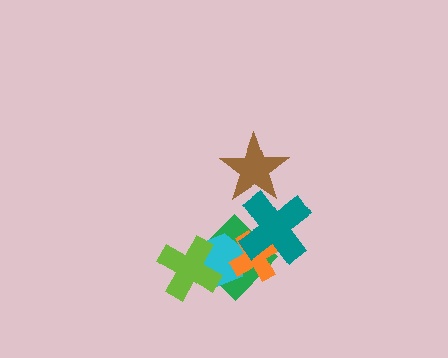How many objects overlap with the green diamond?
4 objects overlap with the green diamond.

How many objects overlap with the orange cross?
3 objects overlap with the orange cross.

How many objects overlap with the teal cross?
3 objects overlap with the teal cross.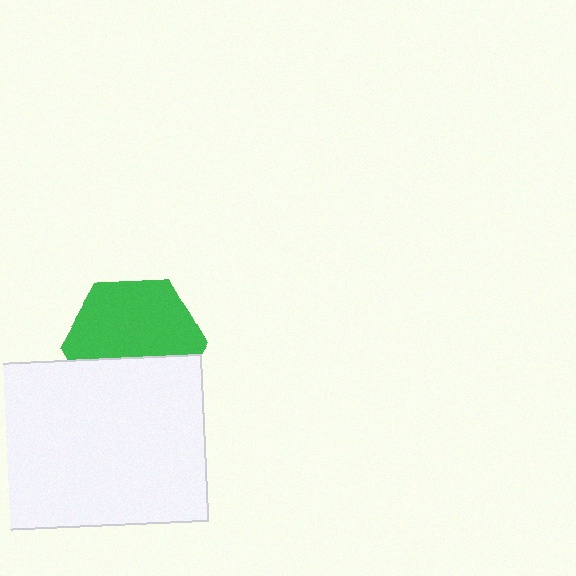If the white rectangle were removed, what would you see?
You would see the complete green hexagon.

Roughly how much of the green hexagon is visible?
About half of it is visible (roughly 61%).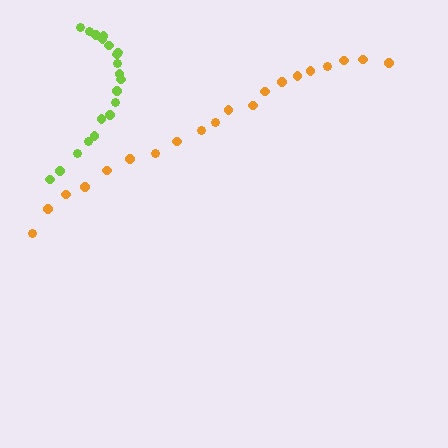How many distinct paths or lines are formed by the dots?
There are 2 distinct paths.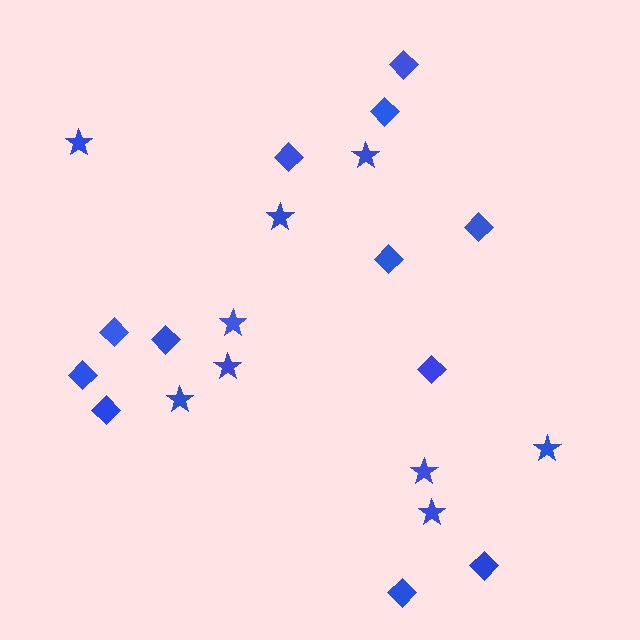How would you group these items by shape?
There are 2 groups: one group of diamonds (12) and one group of stars (9).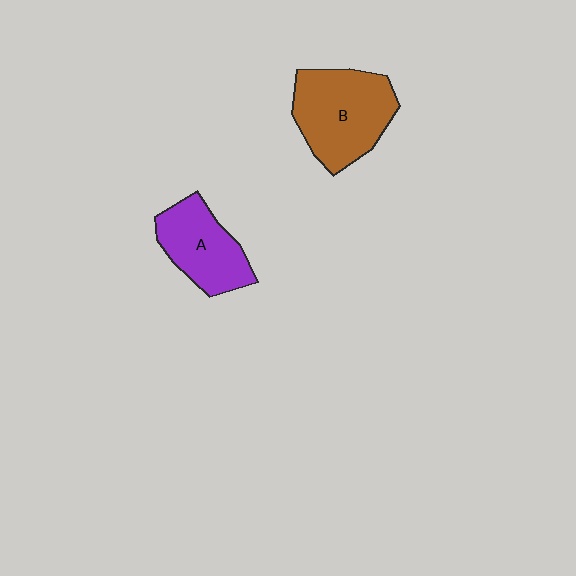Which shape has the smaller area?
Shape A (purple).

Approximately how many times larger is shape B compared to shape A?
Approximately 1.3 times.